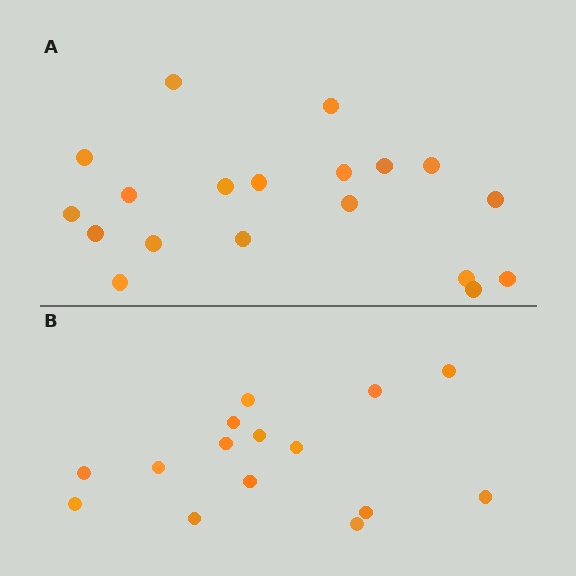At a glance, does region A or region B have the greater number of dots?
Region A (the top region) has more dots.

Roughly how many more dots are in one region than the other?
Region A has about 4 more dots than region B.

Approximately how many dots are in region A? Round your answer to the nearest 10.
About 20 dots. (The exact count is 19, which rounds to 20.)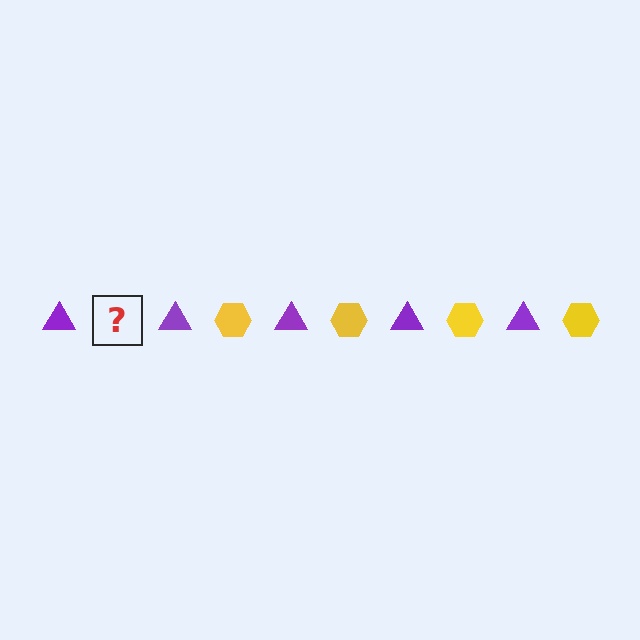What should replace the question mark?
The question mark should be replaced with a yellow hexagon.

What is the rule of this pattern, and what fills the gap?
The rule is that the pattern alternates between purple triangle and yellow hexagon. The gap should be filled with a yellow hexagon.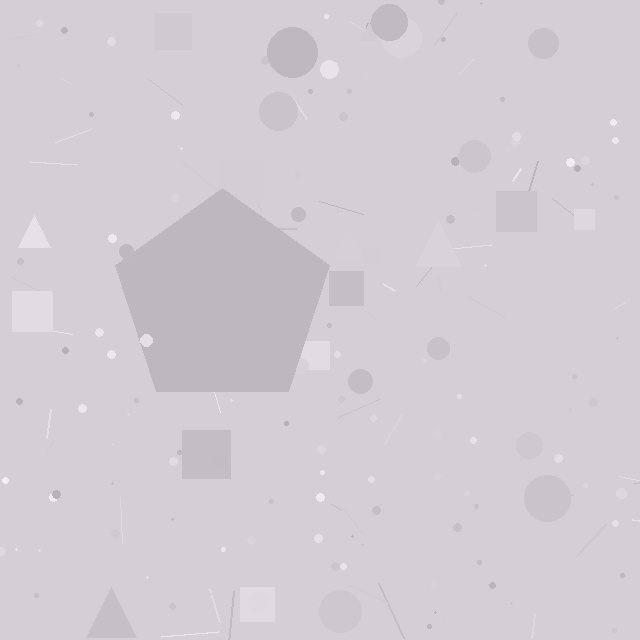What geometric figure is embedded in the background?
A pentagon is embedded in the background.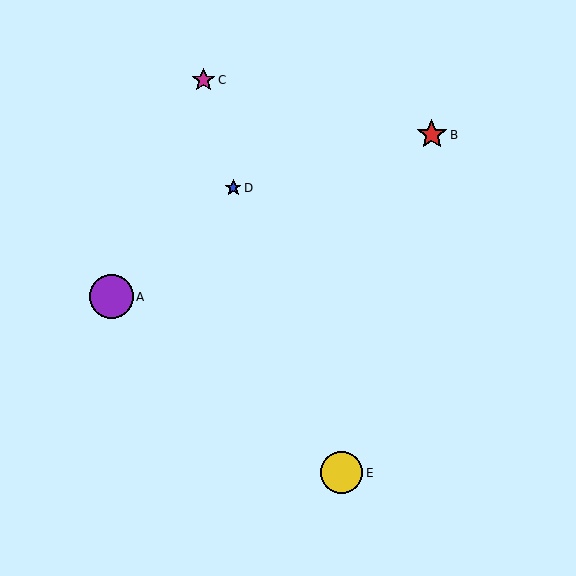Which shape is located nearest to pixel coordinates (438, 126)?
The red star (labeled B) at (432, 135) is nearest to that location.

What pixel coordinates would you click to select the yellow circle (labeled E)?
Click at (342, 473) to select the yellow circle E.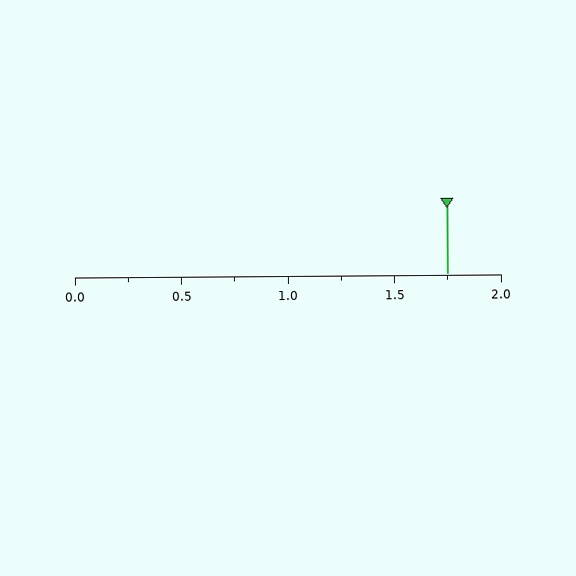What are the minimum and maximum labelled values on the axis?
The axis runs from 0.0 to 2.0.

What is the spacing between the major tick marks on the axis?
The major ticks are spaced 0.5 apart.